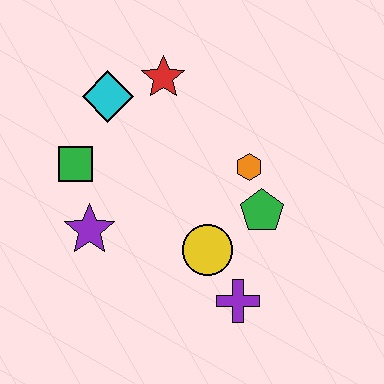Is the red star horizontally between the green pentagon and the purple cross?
No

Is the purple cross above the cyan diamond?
No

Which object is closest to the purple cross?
The yellow circle is closest to the purple cross.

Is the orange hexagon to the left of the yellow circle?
No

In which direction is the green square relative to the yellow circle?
The green square is to the left of the yellow circle.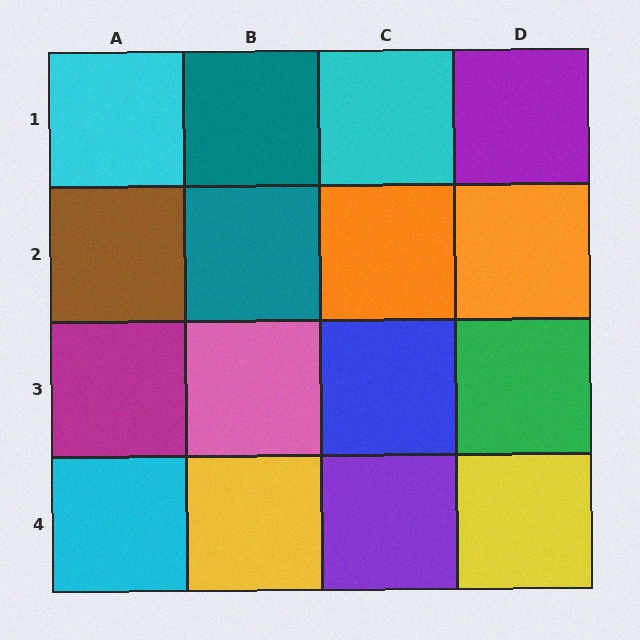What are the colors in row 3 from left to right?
Magenta, pink, blue, green.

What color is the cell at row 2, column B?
Teal.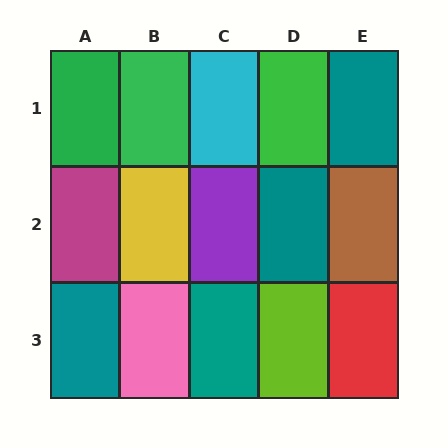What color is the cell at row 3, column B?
Pink.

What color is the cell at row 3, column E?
Red.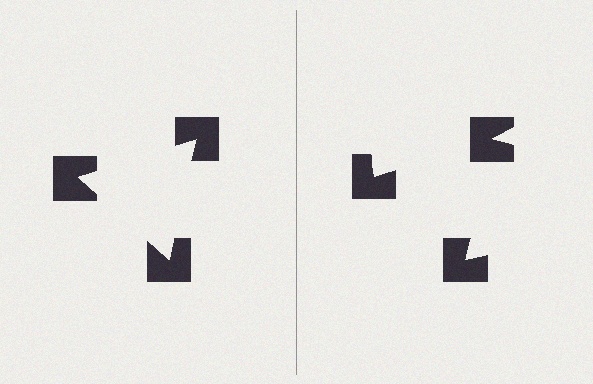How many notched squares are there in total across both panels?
6 — 3 on each side.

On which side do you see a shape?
An illusory triangle appears on the left side. On the right side the wedge cuts are rotated, so no coherent shape forms.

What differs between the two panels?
The notched squares are positioned identically on both sides; only the wedge orientations differ. On the left they align to a triangle; on the right they are misaligned.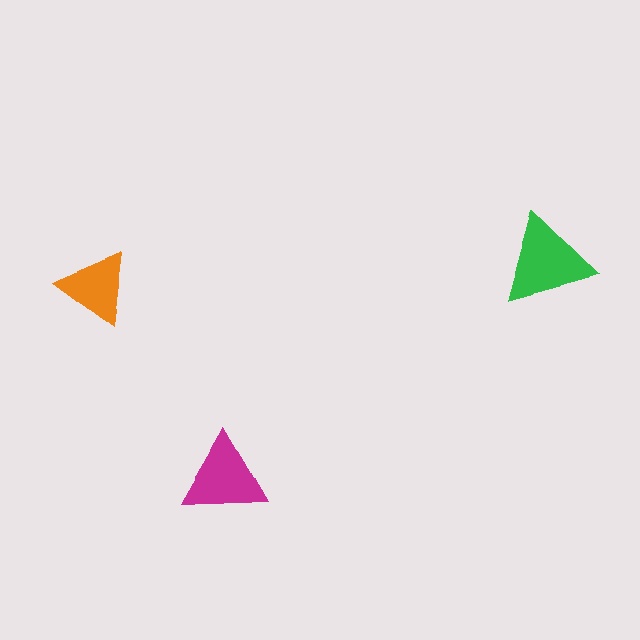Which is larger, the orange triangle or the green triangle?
The green one.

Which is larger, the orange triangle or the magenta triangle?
The magenta one.